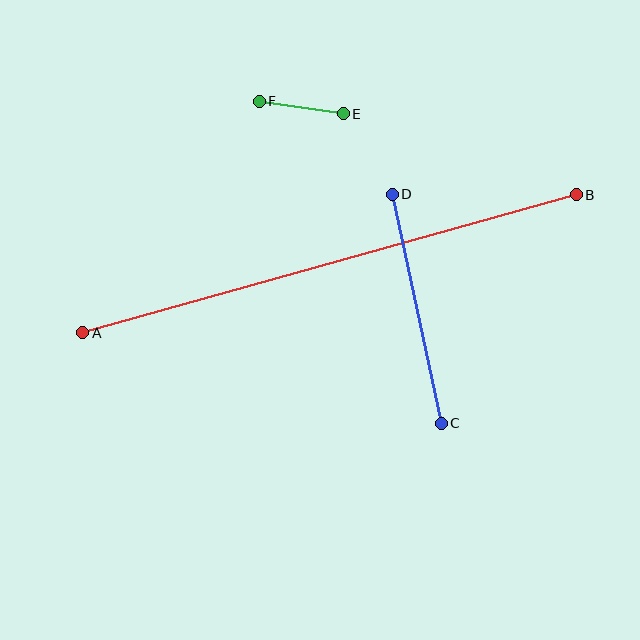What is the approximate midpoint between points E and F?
The midpoint is at approximately (301, 108) pixels.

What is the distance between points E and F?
The distance is approximately 85 pixels.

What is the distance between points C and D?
The distance is approximately 234 pixels.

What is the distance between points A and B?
The distance is approximately 512 pixels.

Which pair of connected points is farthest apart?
Points A and B are farthest apart.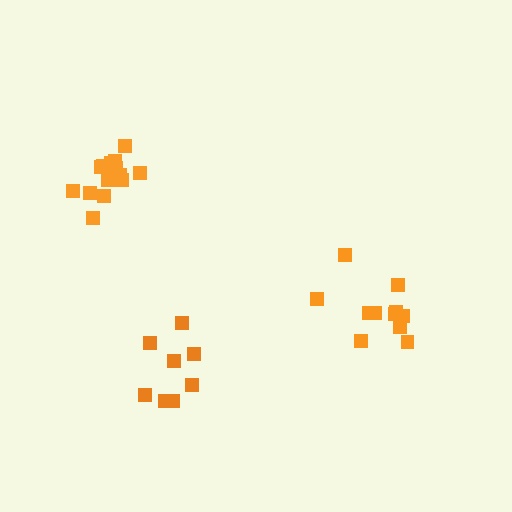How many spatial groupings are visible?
There are 3 spatial groupings.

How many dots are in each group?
Group 1: 11 dots, Group 2: 8 dots, Group 3: 14 dots (33 total).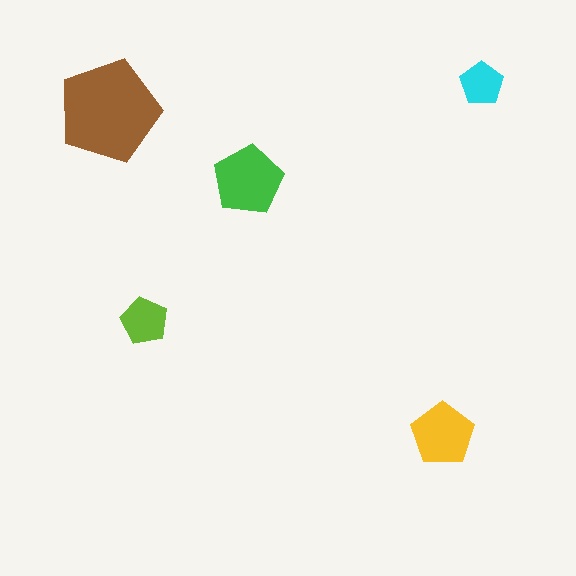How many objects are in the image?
There are 5 objects in the image.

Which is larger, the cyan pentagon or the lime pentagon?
The lime one.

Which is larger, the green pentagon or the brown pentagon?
The brown one.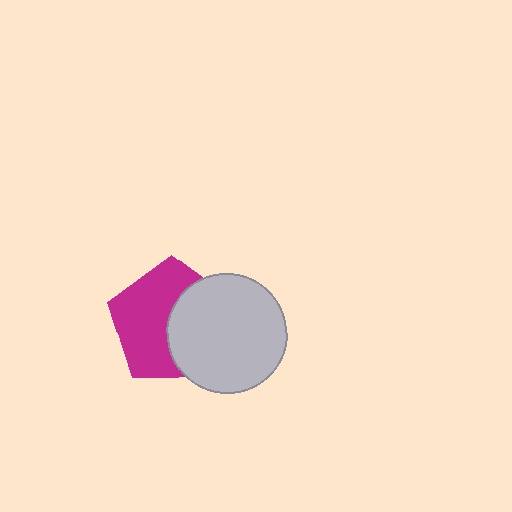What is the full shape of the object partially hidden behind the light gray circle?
The partially hidden object is a magenta pentagon.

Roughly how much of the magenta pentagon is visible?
About half of it is visible (roughly 56%).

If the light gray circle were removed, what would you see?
You would see the complete magenta pentagon.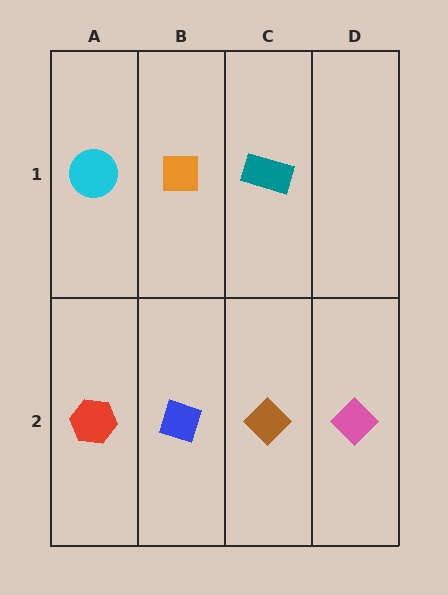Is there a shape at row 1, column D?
No, that cell is empty.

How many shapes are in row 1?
3 shapes.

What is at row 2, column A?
A red hexagon.